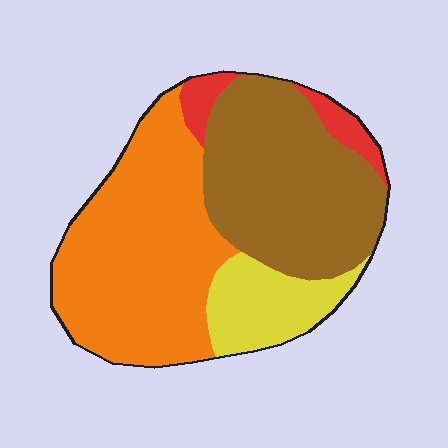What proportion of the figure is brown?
Brown covers around 35% of the figure.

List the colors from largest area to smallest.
From largest to smallest: orange, brown, yellow, red.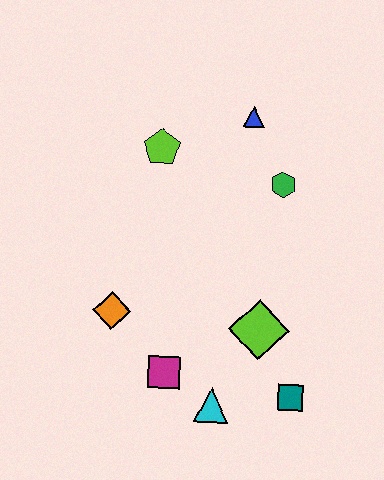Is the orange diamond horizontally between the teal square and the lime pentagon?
No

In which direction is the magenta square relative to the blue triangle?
The magenta square is below the blue triangle.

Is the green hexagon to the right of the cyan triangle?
Yes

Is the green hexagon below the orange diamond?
No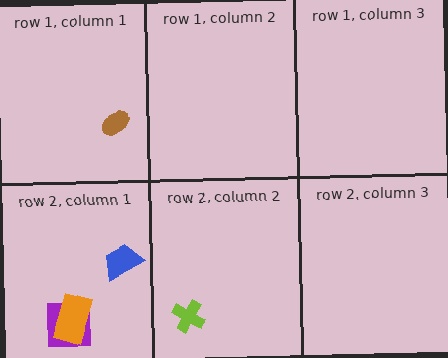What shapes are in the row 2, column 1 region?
The purple square, the orange rectangle, the blue trapezoid.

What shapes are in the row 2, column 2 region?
The lime cross.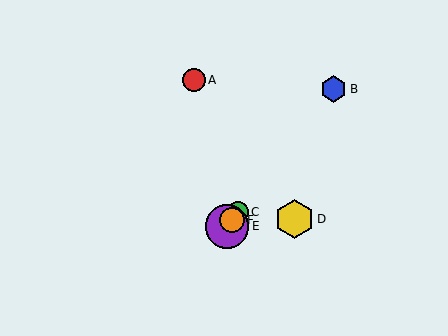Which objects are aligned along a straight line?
Objects B, C, E, F are aligned along a straight line.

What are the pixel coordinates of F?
Object F is at (232, 220).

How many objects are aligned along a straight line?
4 objects (B, C, E, F) are aligned along a straight line.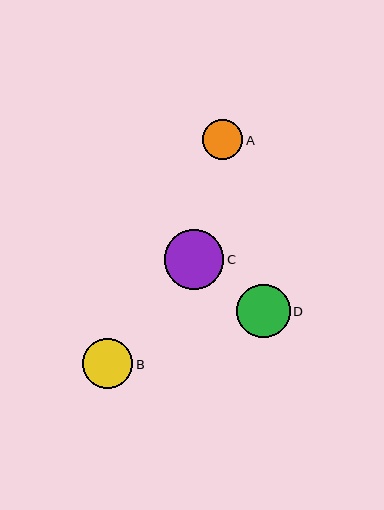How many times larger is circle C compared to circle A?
Circle C is approximately 1.5 times the size of circle A.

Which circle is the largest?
Circle C is the largest with a size of approximately 60 pixels.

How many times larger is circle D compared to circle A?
Circle D is approximately 1.3 times the size of circle A.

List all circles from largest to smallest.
From largest to smallest: C, D, B, A.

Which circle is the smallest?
Circle A is the smallest with a size of approximately 40 pixels.